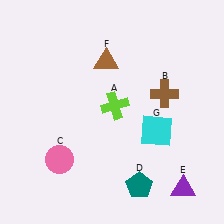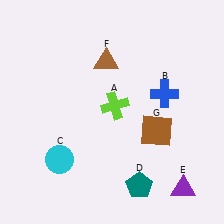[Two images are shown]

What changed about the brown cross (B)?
In Image 1, B is brown. In Image 2, it changed to blue.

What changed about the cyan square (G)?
In Image 1, G is cyan. In Image 2, it changed to brown.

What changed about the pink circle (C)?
In Image 1, C is pink. In Image 2, it changed to cyan.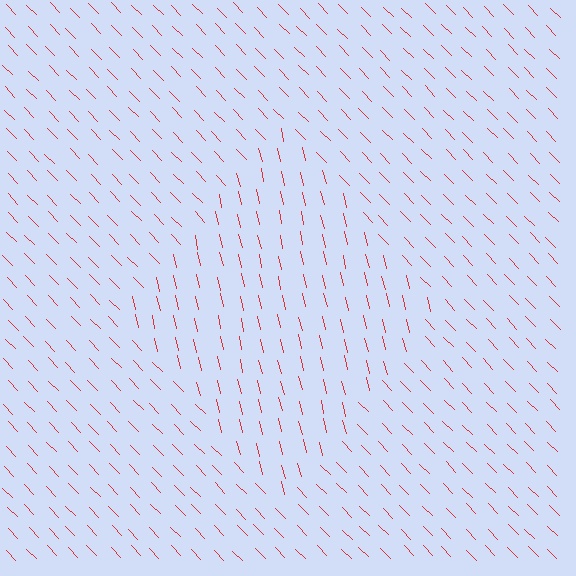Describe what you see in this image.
The image is filled with small red line segments. A diamond region in the image has lines oriented differently from the surrounding lines, creating a visible texture boundary.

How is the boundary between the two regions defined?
The boundary is defined purely by a change in line orientation (approximately 31 degrees difference). All lines are the same color and thickness.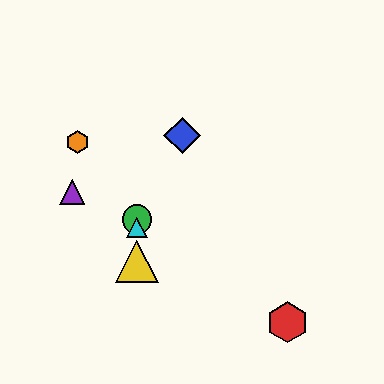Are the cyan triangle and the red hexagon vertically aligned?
No, the cyan triangle is at x≈137 and the red hexagon is at x≈288.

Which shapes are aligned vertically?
The green circle, the yellow triangle, the cyan triangle are aligned vertically.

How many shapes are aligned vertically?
3 shapes (the green circle, the yellow triangle, the cyan triangle) are aligned vertically.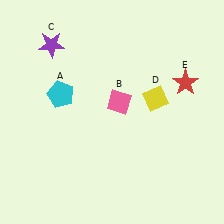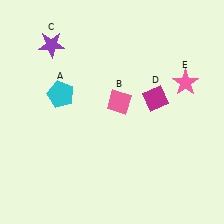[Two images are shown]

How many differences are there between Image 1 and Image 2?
There are 2 differences between the two images.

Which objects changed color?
D changed from yellow to magenta. E changed from red to pink.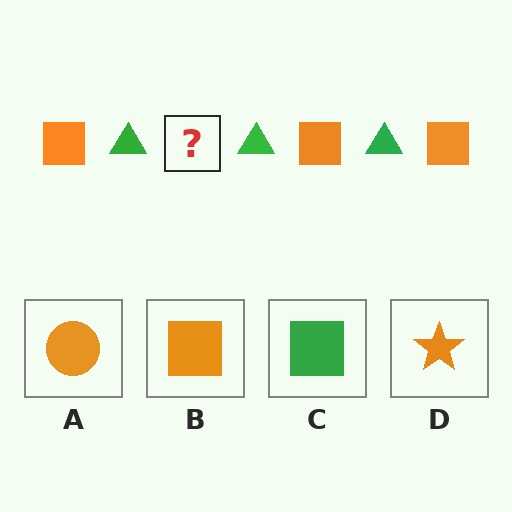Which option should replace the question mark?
Option B.